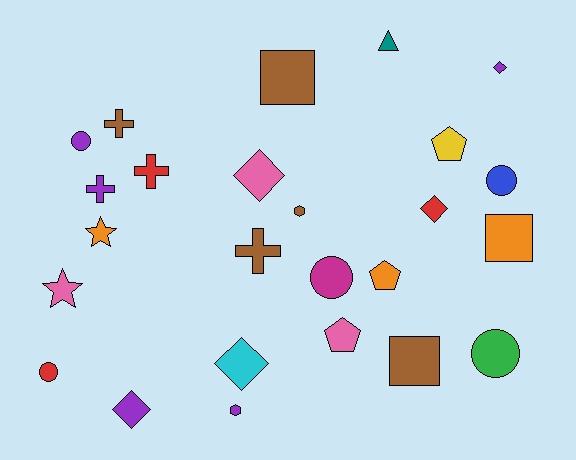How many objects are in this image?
There are 25 objects.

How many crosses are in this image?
There are 4 crosses.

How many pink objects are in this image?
There are 3 pink objects.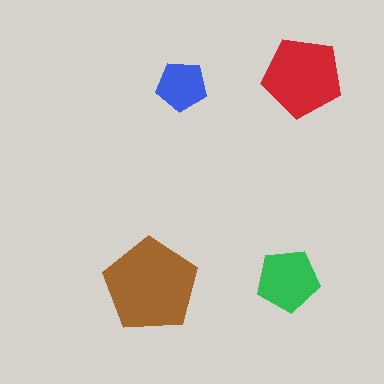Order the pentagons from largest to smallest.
the brown one, the red one, the green one, the blue one.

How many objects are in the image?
There are 4 objects in the image.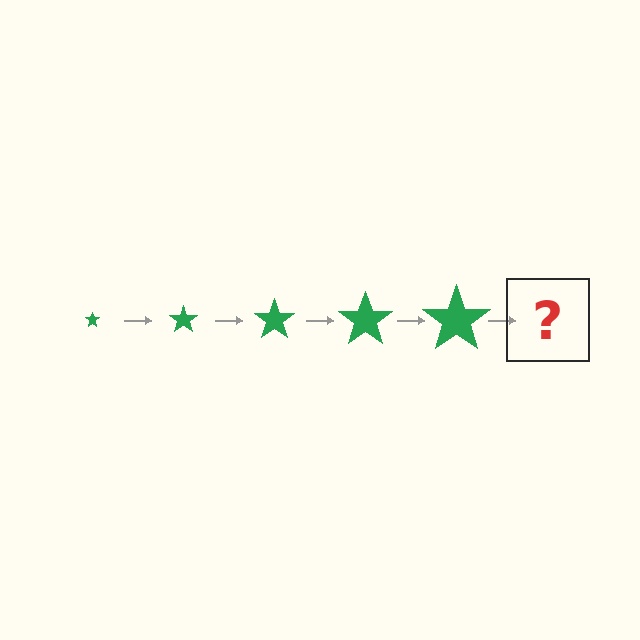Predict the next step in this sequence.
The next step is a green star, larger than the previous one.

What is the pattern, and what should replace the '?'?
The pattern is that the star gets progressively larger each step. The '?' should be a green star, larger than the previous one.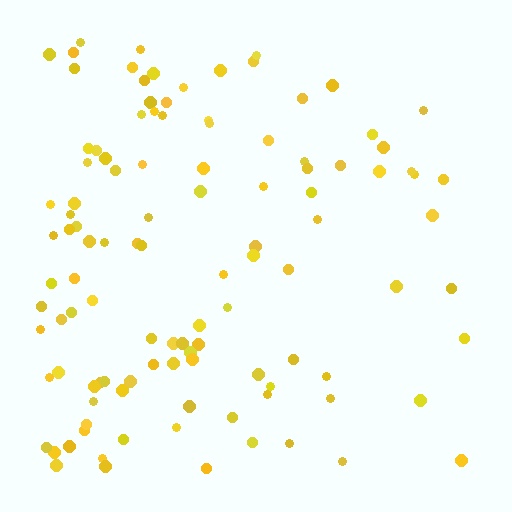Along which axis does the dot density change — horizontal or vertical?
Horizontal.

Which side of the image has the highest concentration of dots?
The left.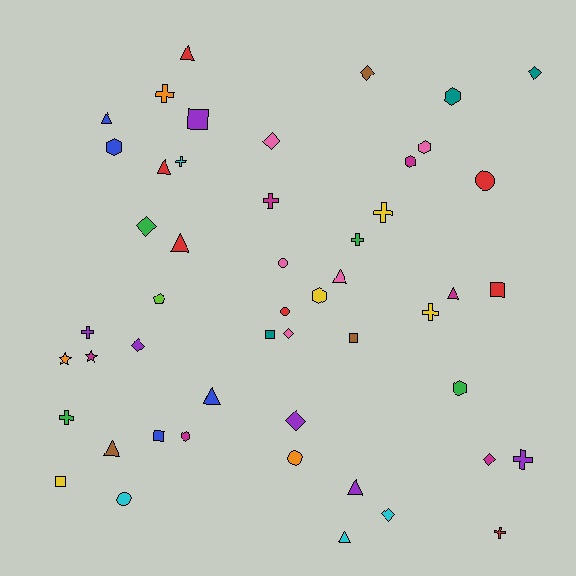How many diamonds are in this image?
There are 9 diamonds.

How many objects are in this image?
There are 50 objects.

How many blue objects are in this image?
There are 4 blue objects.